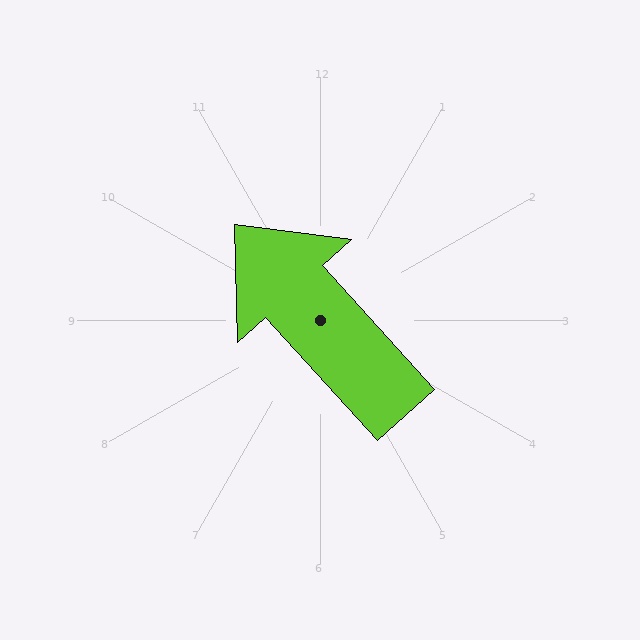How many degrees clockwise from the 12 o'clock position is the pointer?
Approximately 318 degrees.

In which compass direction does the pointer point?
Northwest.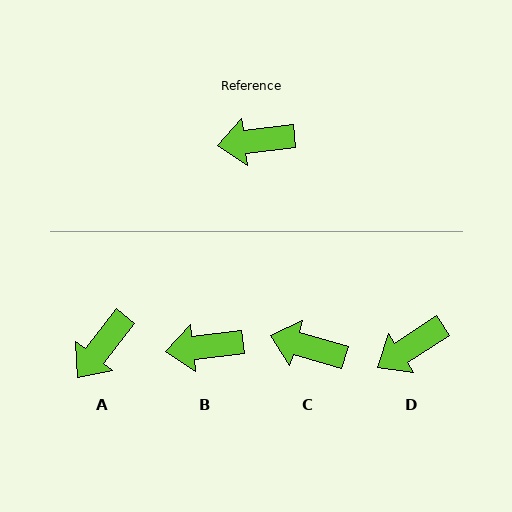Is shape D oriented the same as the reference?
No, it is off by about 26 degrees.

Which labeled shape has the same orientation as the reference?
B.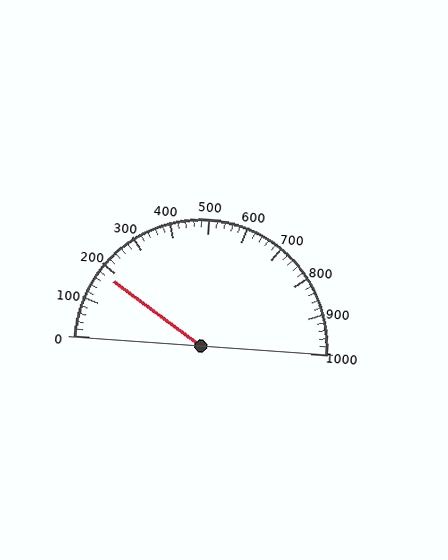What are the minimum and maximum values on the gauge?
The gauge ranges from 0 to 1000.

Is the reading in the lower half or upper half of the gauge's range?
The reading is in the lower half of the range (0 to 1000).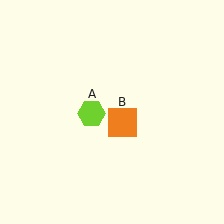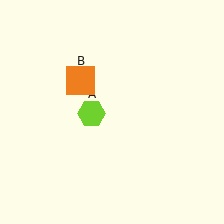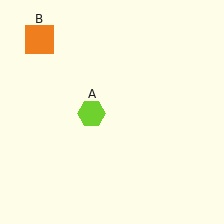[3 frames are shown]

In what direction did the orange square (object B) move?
The orange square (object B) moved up and to the left.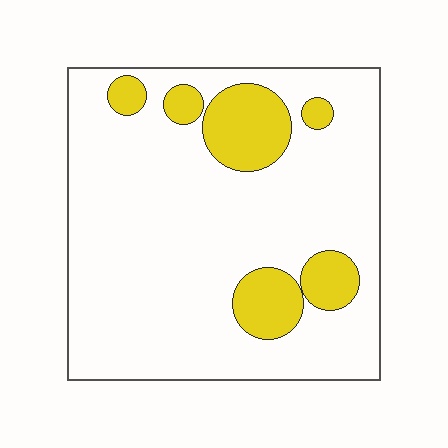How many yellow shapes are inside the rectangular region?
6.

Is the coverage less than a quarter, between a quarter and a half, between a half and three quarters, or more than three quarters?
Less than a quarter.